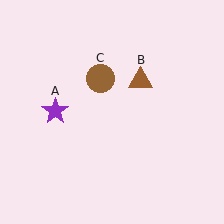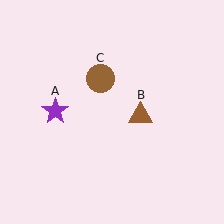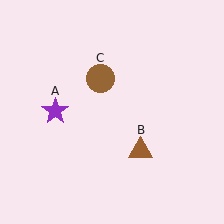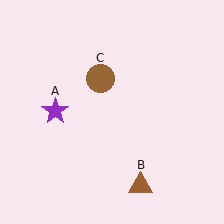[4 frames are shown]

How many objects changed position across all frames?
1 object changed position: brown triangle (object B).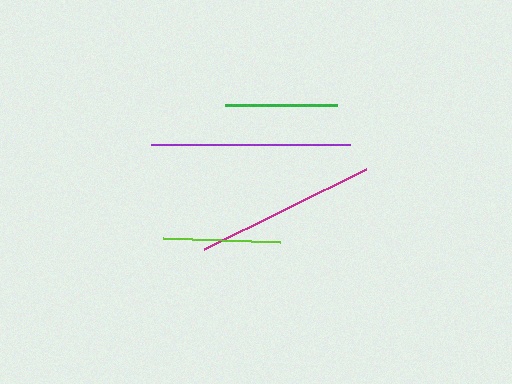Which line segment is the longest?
The purple line is the longest at approximately 199 pixels.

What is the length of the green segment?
The green segment is approximately 112 pixels long.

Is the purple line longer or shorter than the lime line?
The purple line is longer than the lime line.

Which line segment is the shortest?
The green line is the shortest at approximately 112 pixels.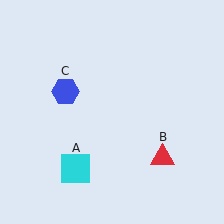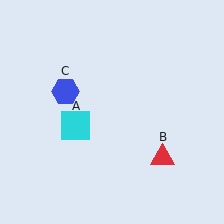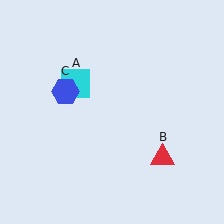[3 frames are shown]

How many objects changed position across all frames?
1 object changed position: cyan square (object A).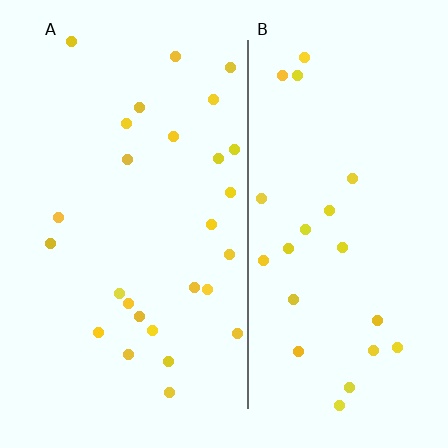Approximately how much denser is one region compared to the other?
Approximately 1.2× — region A over region B.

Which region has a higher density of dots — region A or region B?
A (the left).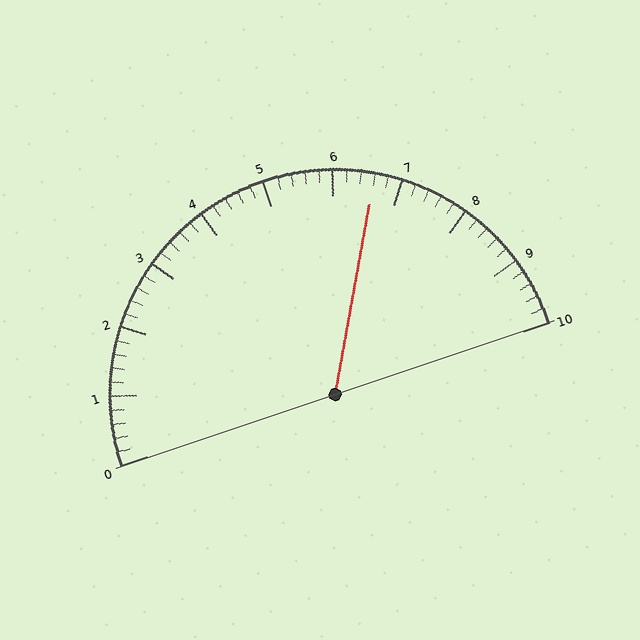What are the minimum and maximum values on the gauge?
The gauge ranges from 0 to 10.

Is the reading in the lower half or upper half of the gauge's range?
The reading is in the upper half of the range (0 to 10).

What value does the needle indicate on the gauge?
The needle indicates approximately 6.6.